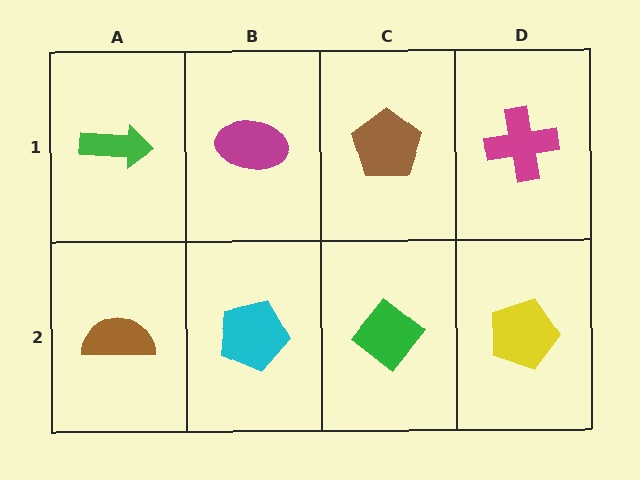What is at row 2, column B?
A cyan pentagon.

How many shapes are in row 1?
4 shapes.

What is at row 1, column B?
A magenta ellipse.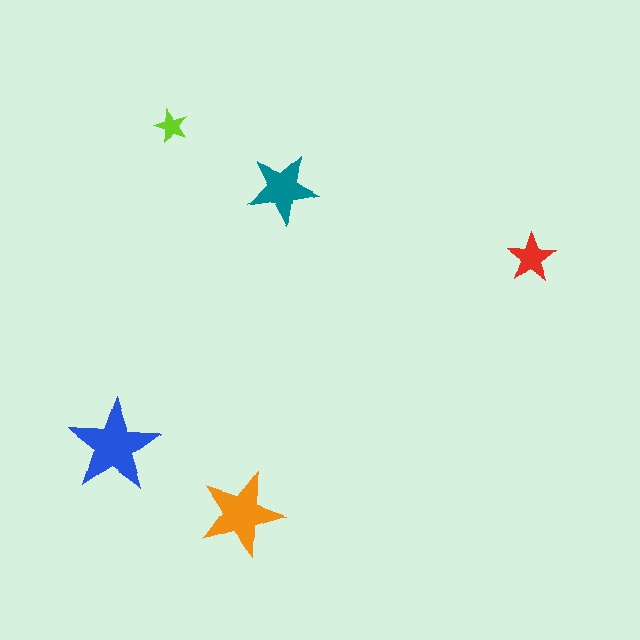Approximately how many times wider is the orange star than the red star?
About 1.5 times wider.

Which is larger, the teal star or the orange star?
The orange one.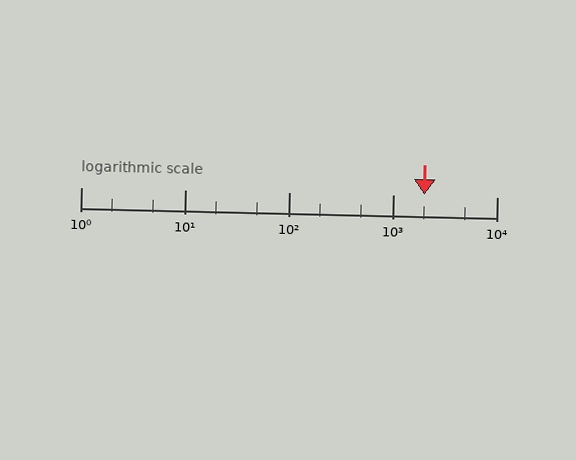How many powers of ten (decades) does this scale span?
The scale spans 4 decades, from 1 to 10000.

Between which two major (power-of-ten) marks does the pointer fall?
The pointer is between 1000 and 10000.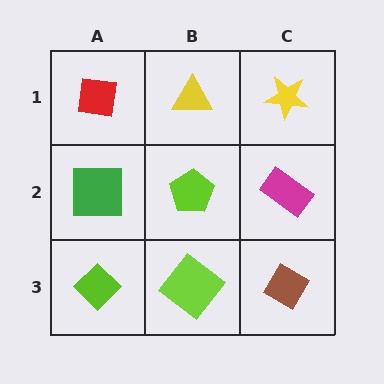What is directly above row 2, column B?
A yellow triangle.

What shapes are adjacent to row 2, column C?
A yellow star (row 1, column C), a brown diamond (row 3, column C), a lime pentagon (row 2, column B).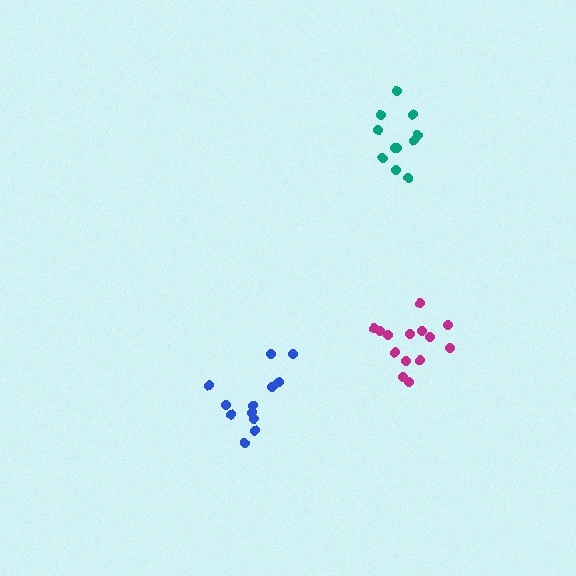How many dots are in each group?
Group 1: 11 dots, Group 2: 14 dots, Group 3: 12 dots (37 total).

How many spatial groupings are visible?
There are 3 spatial groupings.